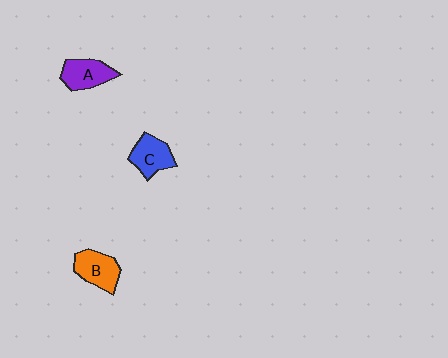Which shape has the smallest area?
Shape C (blue).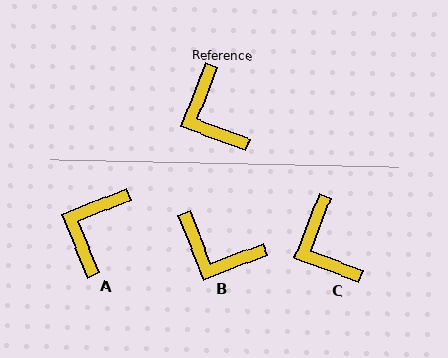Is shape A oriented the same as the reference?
No, it is off by about 47 degrees.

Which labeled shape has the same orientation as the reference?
C.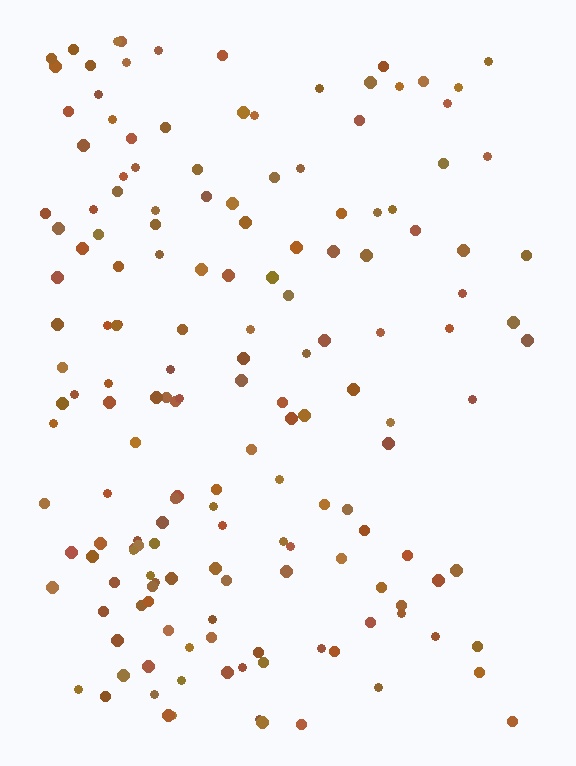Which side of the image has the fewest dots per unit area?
The right.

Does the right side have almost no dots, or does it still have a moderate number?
Still a moderate number, just noticeably fewer than the left.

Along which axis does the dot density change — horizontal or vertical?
Horizontal.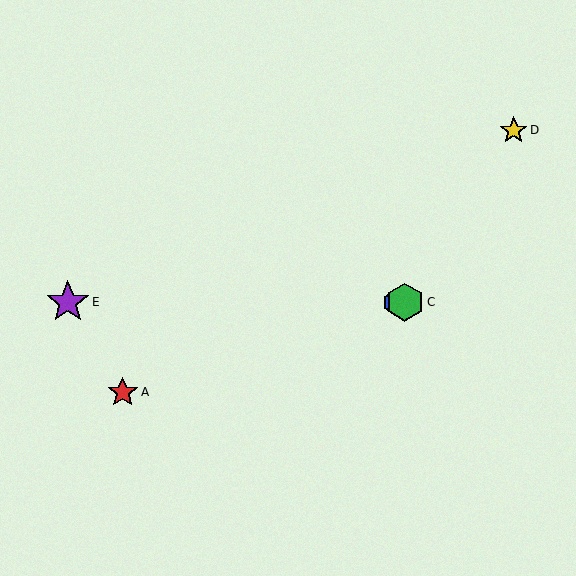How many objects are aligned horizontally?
3 objects (B, C, E) are aligned horizontally.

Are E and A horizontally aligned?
No, E is at y≈302 and A is at y≈393.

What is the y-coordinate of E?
Object E is at y≈302.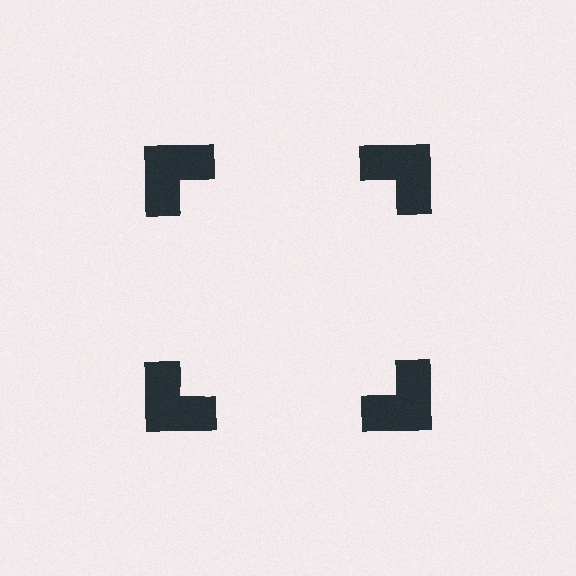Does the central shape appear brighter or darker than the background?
It typically appears slightly brighter than the background, even though no actual brightness change is drawn.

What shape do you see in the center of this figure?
An illusory square — its edges are inferred from the aligned wedge cuts in the notched squares, not physically drawn.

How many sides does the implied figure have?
4 sides.